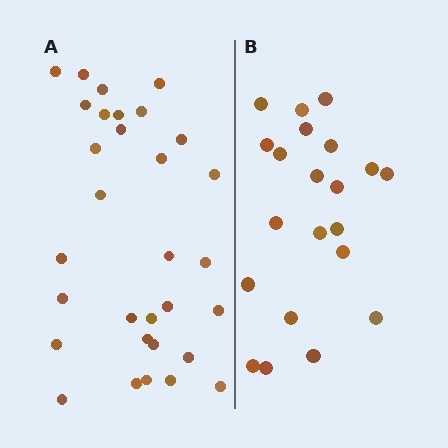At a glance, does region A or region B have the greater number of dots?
Region A (the left region) has more dots.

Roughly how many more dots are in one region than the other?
Region A has roughly 10 or so more dots than region B.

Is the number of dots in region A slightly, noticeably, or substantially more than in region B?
Region A has substantially more. The ratio is roughly 1.5 to 1.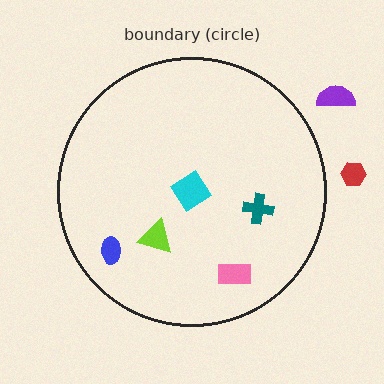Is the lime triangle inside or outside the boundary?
Inside.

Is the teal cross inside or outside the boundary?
Inside.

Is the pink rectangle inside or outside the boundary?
Inside.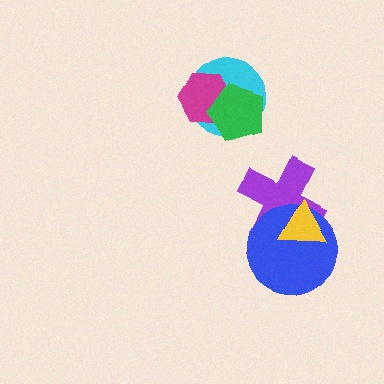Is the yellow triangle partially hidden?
No, no other shape covers it.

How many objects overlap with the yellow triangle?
2 objects overlap with the yellow triangle.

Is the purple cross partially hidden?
Yes, it is partially covered by another shape.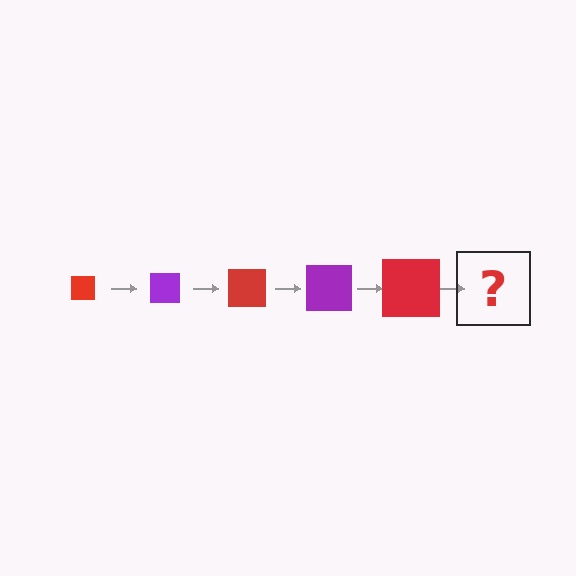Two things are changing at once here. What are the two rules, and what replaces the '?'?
The two rules are that the square grows larger each step and the color cycles through red and purple. The '?' should be a purple square, larger than the previous one.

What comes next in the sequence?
The next element should be a purple square, larger than the previous one.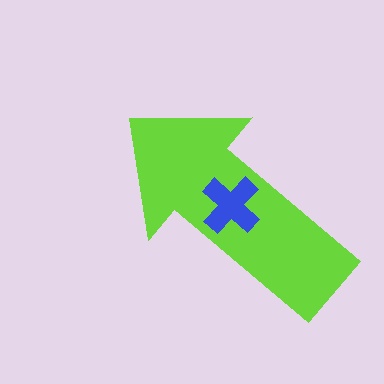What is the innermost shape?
The blue cross.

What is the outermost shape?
The lime arrow.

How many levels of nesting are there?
2.